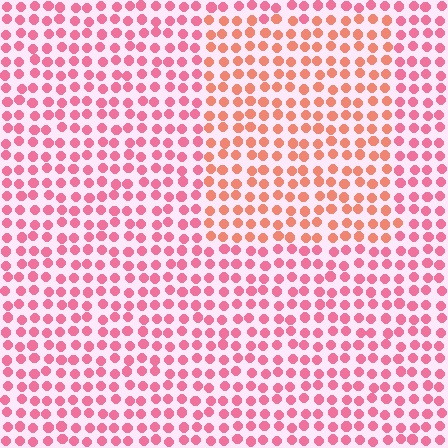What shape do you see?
I see a rectangle.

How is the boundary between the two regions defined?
The boundary is defined purely by a slight shift in hue (about 30 degrees). Spacing, size, and orientation are identical on both sides.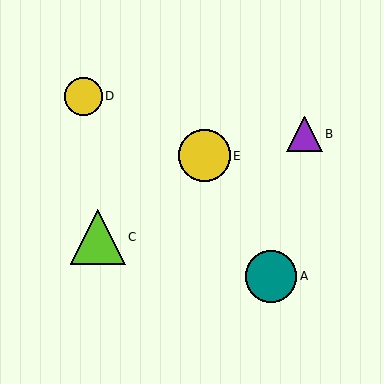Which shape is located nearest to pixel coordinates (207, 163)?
The yellow circle (labeled E) at (204, 156) is nearest to that location.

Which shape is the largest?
The lime triangle (labeled C) is the largest.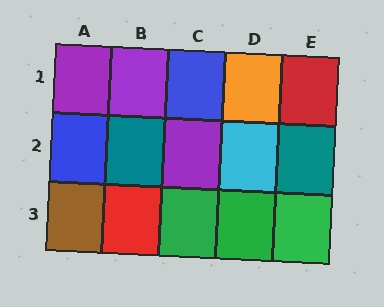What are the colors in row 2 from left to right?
Blue, teal, purple, cyan, teal.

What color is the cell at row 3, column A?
Brown.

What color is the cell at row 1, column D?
Orange.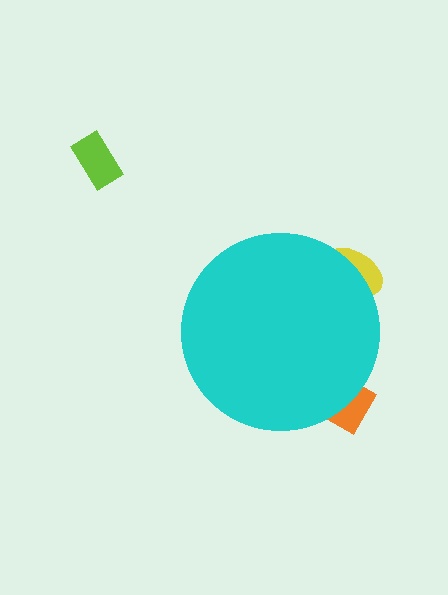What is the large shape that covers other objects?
A cyan circle.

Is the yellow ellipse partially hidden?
Yes, the yellow ellipse is partially hidden behind the cyan circle.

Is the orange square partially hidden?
Yes, the orange square is partially hidden behind the cyan circle.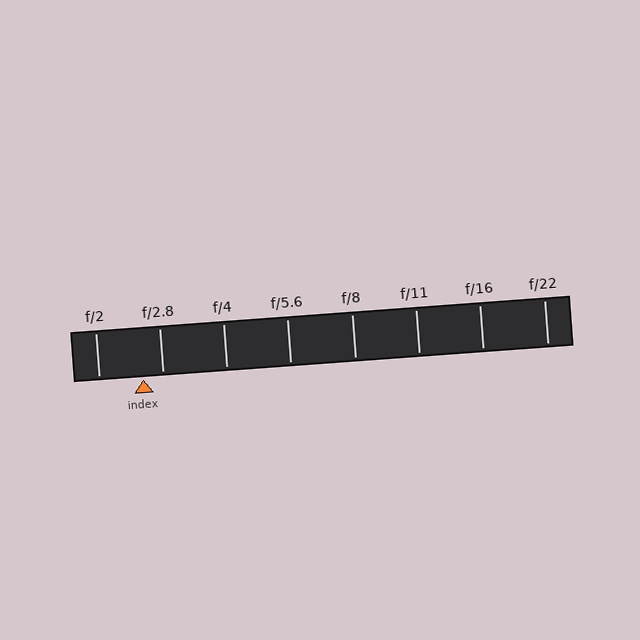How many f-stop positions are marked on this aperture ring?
There are 8 f-stop positions marked.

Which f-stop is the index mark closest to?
The index mark is closest to f/2.8.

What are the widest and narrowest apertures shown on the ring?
The widest aperture shown is f/2 and the narrowest is f/22.